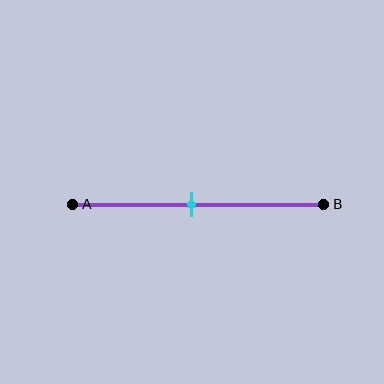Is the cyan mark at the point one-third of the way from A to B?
No, the mark is at about 45% from A, not at the 33% one-third point.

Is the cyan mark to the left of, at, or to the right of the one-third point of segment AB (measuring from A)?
The cyan mark is to the right of the one-third point of segment AB.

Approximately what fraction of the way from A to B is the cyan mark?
The cyan mark is approximately 45% of the way from A to B.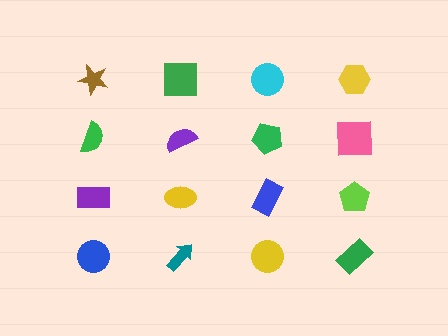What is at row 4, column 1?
A blue circle.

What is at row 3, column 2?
A yellow ellipse.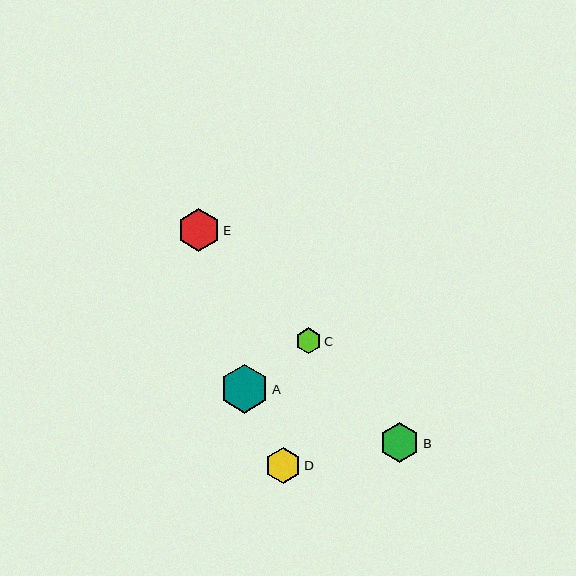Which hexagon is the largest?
Hexagon A is the largest with a size of approximately 49 pixels.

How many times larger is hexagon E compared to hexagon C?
Hexagon E is approximately 1.7 times the size of hexagon C.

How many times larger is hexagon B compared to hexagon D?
Hexagon B is approximately 1.1 times the size of hexagon D.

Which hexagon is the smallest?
Hexagon C is the smallest with a size of approximately 26 pixels.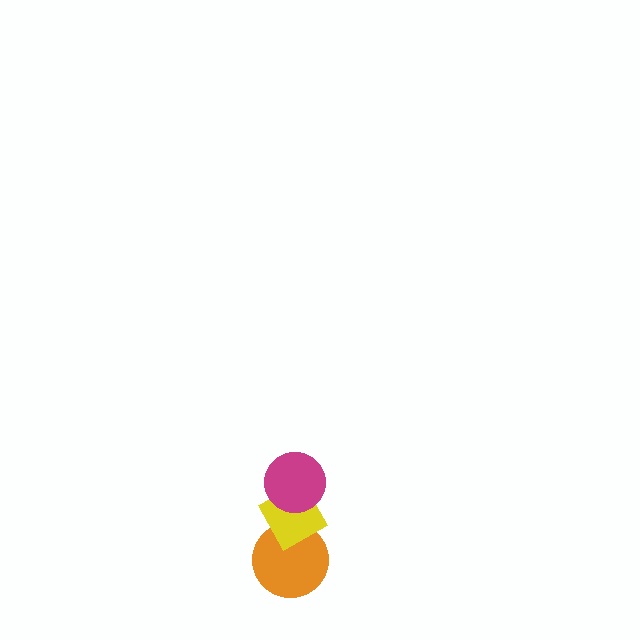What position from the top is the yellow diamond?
The yellow diamond is 2nd from the top.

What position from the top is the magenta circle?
The magenta circle is 1st from the top.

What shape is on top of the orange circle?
The yellow diamond is on top of the orange circle.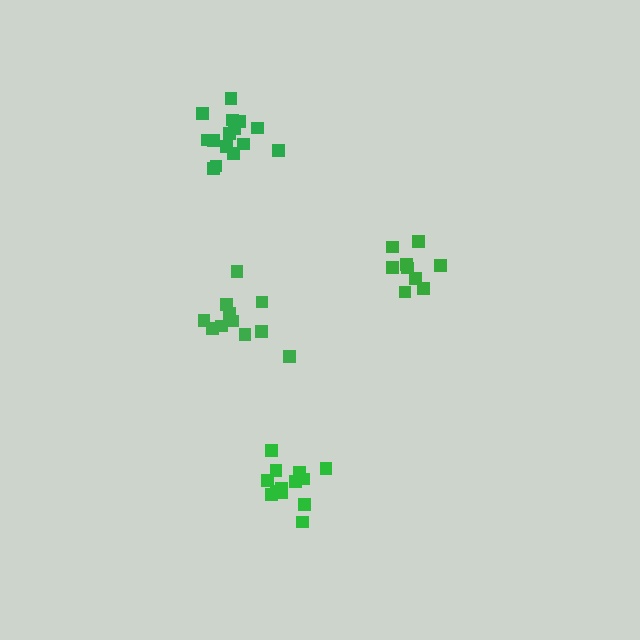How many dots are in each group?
Group 1: 15 dots, Group 2: 9 dots, Group 3: 13 dots, Group 4: 11 dots (48 total).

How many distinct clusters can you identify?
There are 4 distinct clusters.